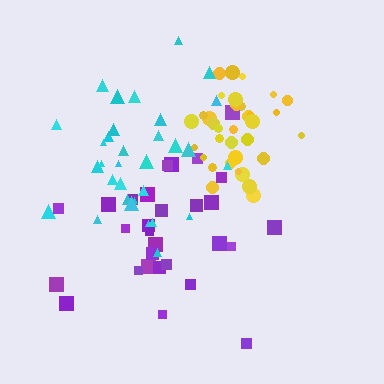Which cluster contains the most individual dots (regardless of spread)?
Yellow (34).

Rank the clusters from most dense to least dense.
yellow, cyan, purple.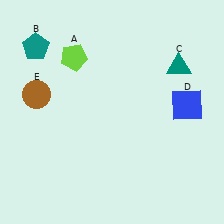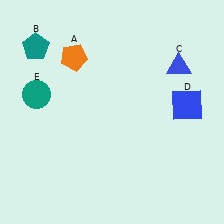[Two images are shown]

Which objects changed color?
A changed from lime to orange. C changed from teal to blue. E changed from brown to teal.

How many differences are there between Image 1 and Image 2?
There are 3 differences between the two images.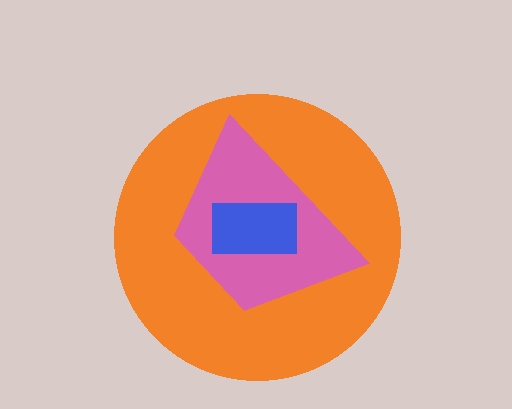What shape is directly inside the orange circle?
The pink trapezoid.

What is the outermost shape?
The orange circle.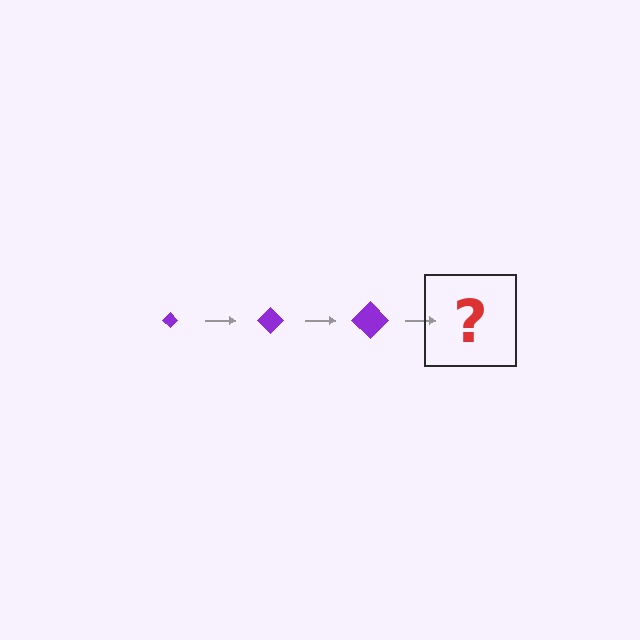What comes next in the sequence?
The next element should be a purple diamond, larger than the previous one.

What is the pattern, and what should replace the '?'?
The pattern is that the diamond gets progressively larger each step. The '?' should be a purple diamond, larger than the previous one.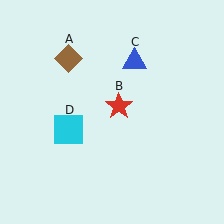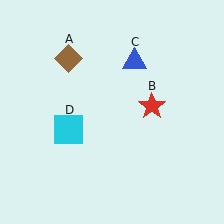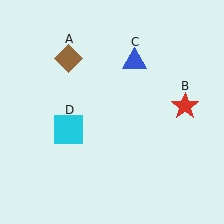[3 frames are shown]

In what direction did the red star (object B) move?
The red star (object B) moved right.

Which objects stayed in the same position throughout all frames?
Brown diamond (object A) and blue triangle (object C) and cyan square (object D) remained stationary.